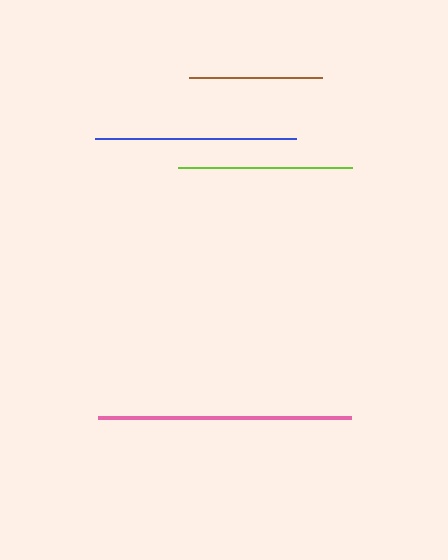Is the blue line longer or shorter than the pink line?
The pink line is longer than the blue line.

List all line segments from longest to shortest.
From longest to shortest: pink, blue, lime, brown.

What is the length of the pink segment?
The pink segment is approximately 252 pixels long.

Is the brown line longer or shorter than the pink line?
The pink line is longer than the brown line.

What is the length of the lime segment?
The lime segment is approximately 173 pixels long.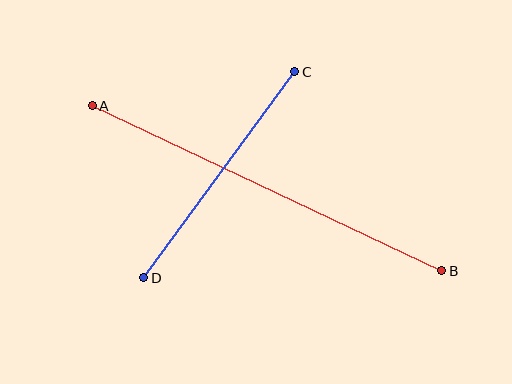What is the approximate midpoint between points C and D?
The midpoint is at approximately (219, 175) pixels.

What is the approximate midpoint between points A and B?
The midpoint is at approximately (267, 188) pixels.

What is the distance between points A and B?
The distance is approximately 387 pixels.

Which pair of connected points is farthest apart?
Points A and B are farthest apart.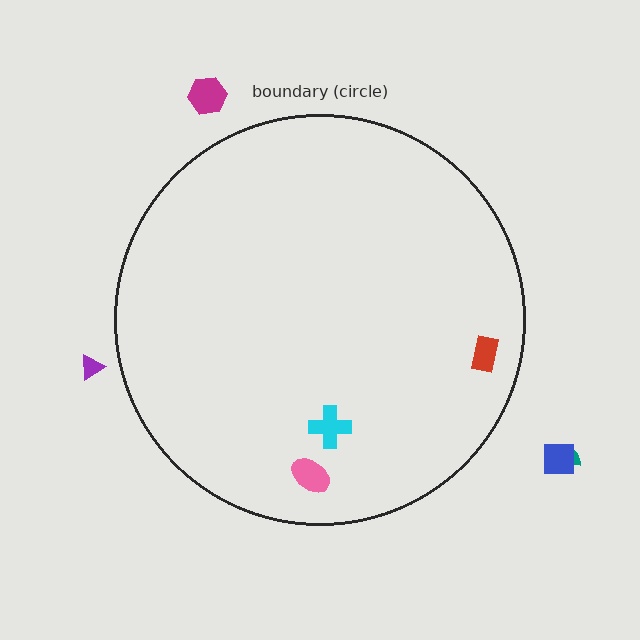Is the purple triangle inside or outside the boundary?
Outside.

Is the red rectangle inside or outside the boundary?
Inside.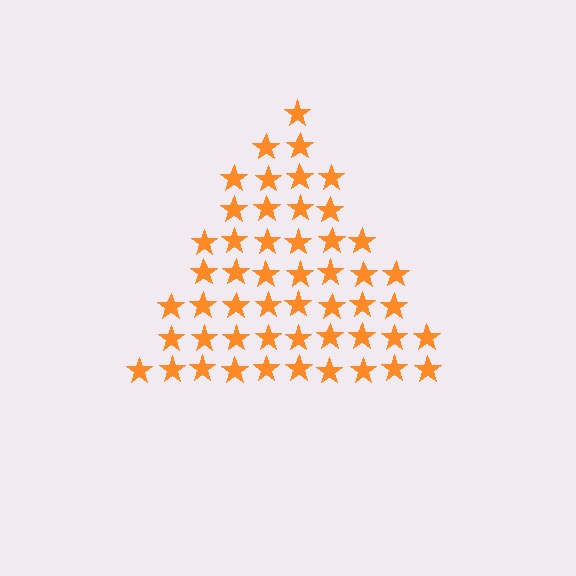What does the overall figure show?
The overall figure shows a triangle.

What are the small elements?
The small elements are stars.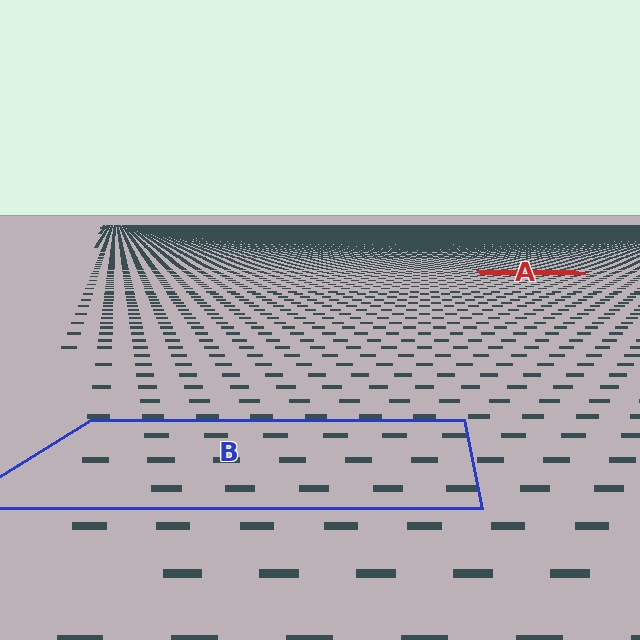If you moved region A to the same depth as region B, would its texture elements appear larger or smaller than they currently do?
They would appear larger. At a closer depth, the same texture elements are projected at a bigger on-screen size.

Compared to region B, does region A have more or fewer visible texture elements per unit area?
Region A has more texture elements per unit area — they are packed more densely because it is farther away.